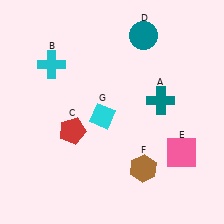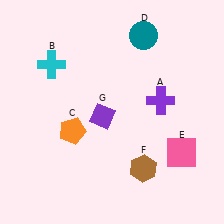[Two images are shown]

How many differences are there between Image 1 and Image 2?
There are 3 differences between the two images.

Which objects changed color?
A changed from teal to purple. C changed from red to orange. G changed from cyan to purple.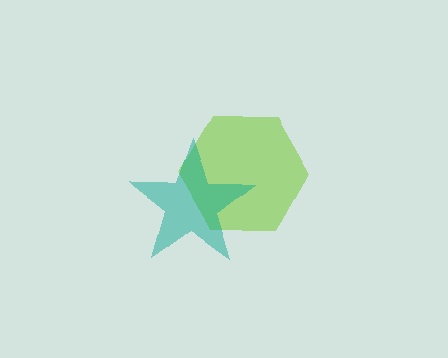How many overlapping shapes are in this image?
There are 2 overlapping shapes in the image.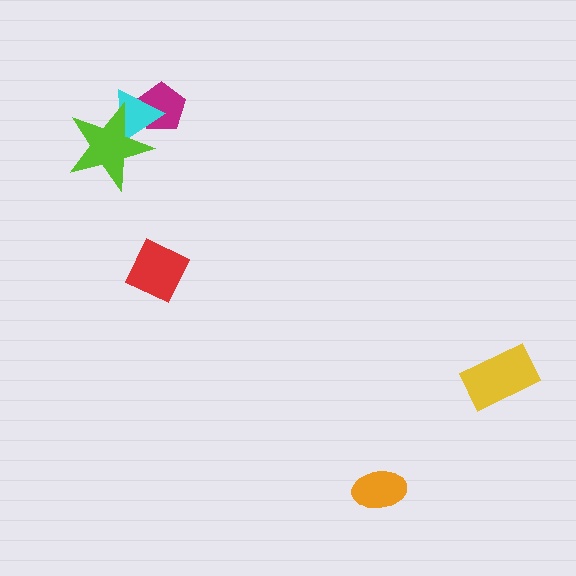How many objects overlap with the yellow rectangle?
0 objects overlap with the yellow rectangle.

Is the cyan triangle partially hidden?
Yes, it is partially covered by another shape.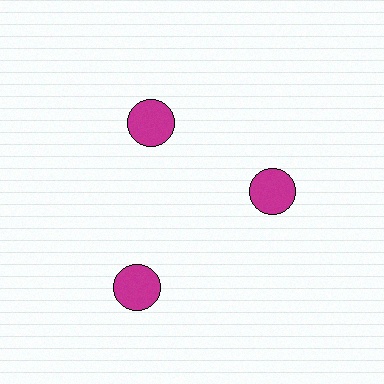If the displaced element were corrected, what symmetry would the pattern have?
It would have 3-fold rotational symmetry — the pattern would map onto itself every 120 degrees.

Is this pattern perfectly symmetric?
No. The 3 magenta circles are arranged in a ring, but one element near the 7 o'clock position is pushed outward from the center, breaking the 3-fold rotational symmetry.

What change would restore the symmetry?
The symmetry would be restored by moving it inward, back onto the ring so that all 3 circles sit at equal angles and equal distance from the center.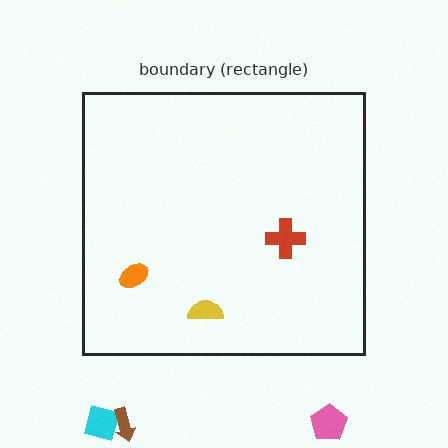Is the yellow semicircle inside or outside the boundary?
Inside.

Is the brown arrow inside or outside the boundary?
Outside.